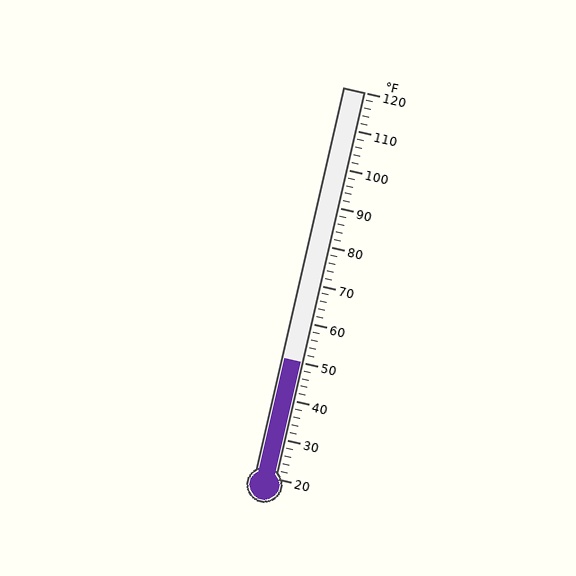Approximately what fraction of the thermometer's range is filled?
The thermometer is filled to approximately 30% of its range.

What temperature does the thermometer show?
The thermometer shows approximately 50°F.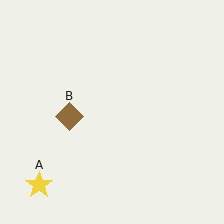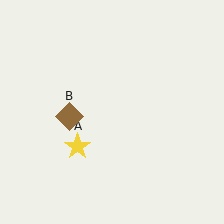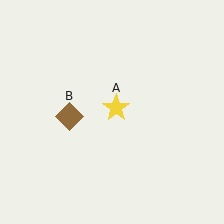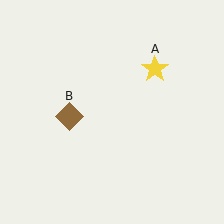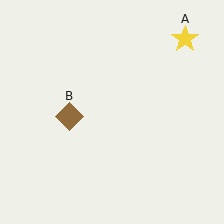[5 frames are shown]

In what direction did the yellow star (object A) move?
The yellow star (object A) moved up and to the right.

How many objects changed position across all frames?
1 object changed position: yellow star (object A).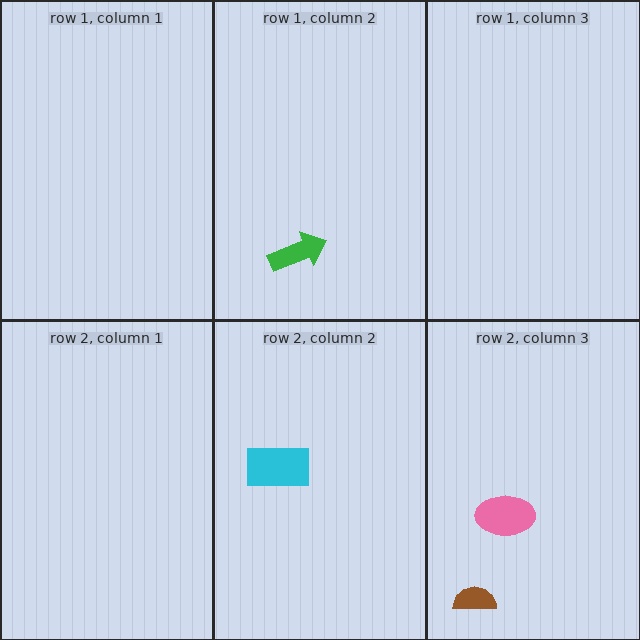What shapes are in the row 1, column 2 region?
The green arrow.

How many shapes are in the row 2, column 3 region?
2.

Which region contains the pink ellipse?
The row 2, column 3 region.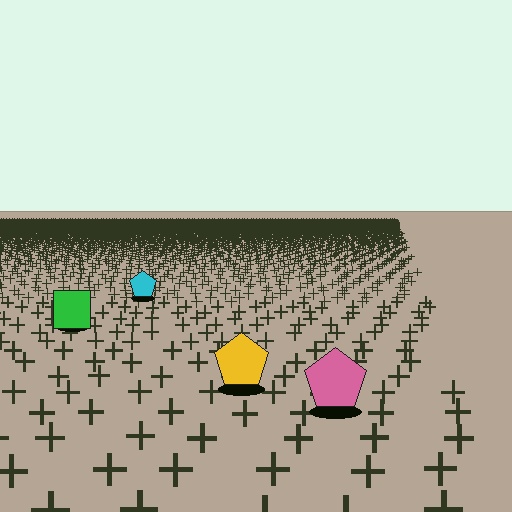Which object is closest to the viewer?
The pink pentagon is closest. The texture marks near it are larger and more spread out.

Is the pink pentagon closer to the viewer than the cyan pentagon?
Yes. The pink pentagon is closer — you can tell from the texture gradient: the ground texture is coarser near it.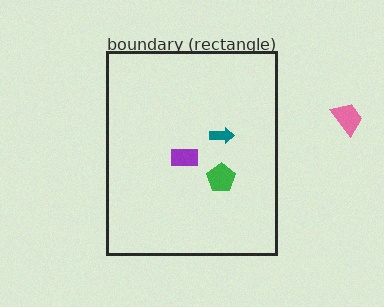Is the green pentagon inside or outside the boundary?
Inside.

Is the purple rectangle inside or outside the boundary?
Inside.